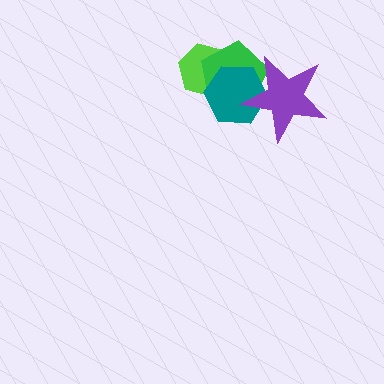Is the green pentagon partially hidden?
Yes, it is partially covered by another shape.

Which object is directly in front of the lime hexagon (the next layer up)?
The green pentagon is directly in front of the lime hexagon.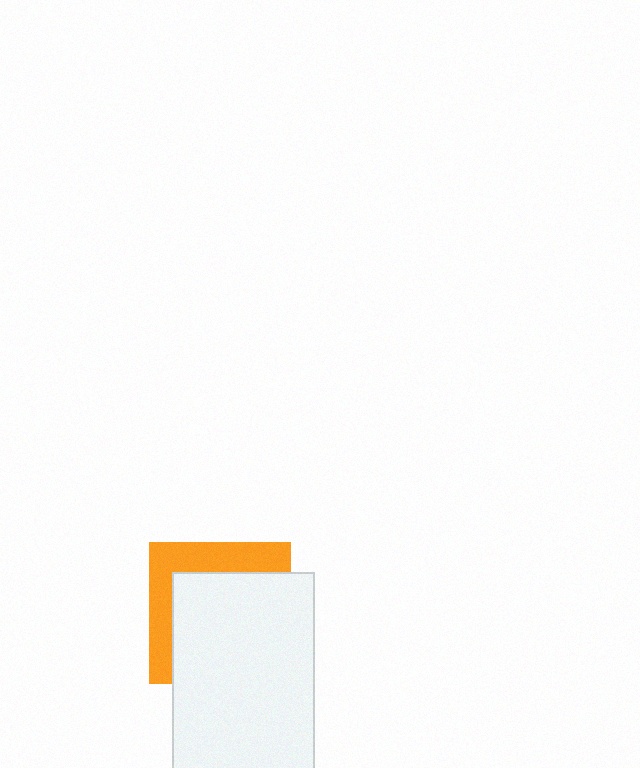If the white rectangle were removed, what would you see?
You would see the complete orange square.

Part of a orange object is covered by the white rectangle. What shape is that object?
It is a square.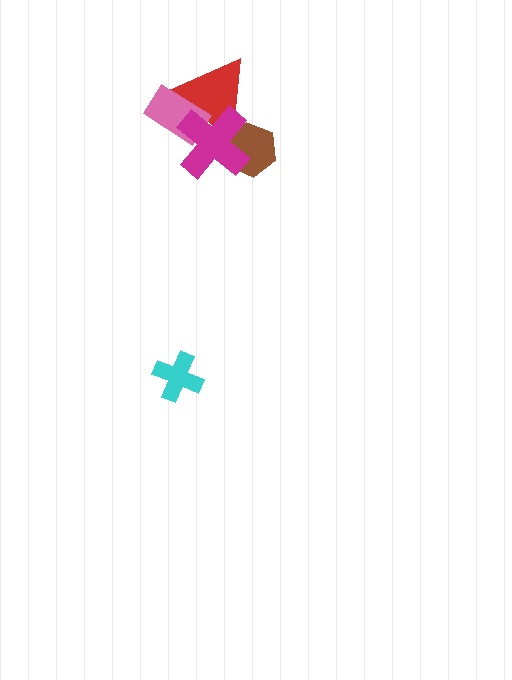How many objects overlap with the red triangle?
3 objects overlap with the red triangle.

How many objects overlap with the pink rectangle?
2 objects overlap with the pink rectangle.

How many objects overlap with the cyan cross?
0 objects overlap with the cyan cross.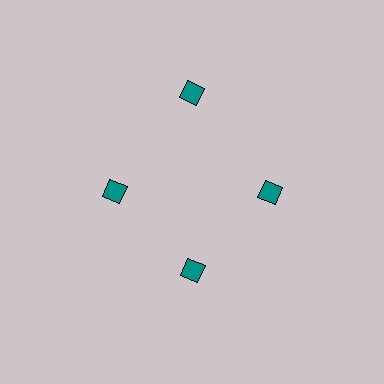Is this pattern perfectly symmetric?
No. The 4 teal diamonds are arranged in a ring, but one element near the 12 o'clock position is pushed outward from the center, breaking the 4-fold rotational symmetry.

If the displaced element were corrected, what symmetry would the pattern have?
It would have 4-fold rotational symmetry — the pattern would map onto itself every 90 degrees.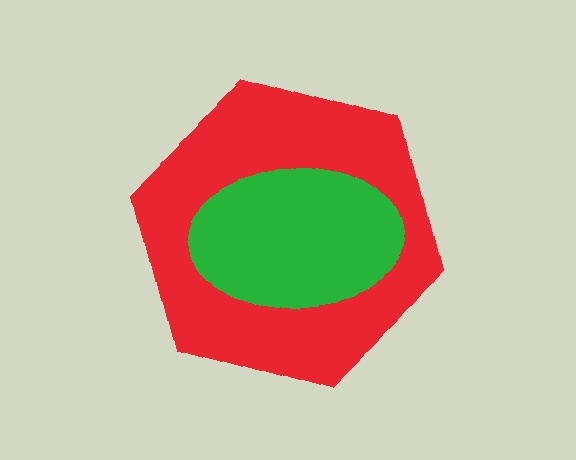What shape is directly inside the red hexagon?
The green ellipse.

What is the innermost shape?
The green ellipse.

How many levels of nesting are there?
2.